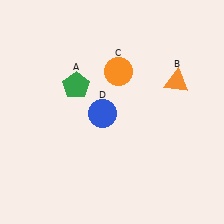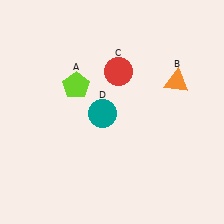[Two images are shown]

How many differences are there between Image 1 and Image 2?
There are 3 differences between the two images.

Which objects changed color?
A changed from green to lime. C changed from orange to red. D changed from blue to teal.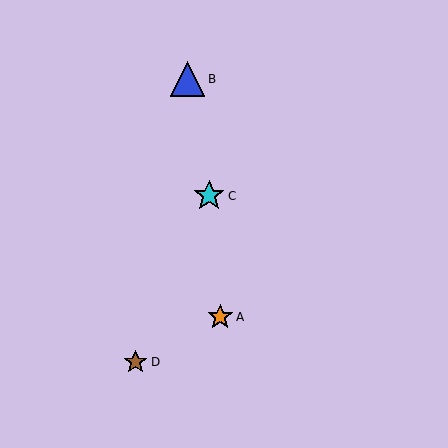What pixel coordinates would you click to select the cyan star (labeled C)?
Click at (209, 196) to select the cyan star C.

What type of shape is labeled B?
Shape B is a blue triangle.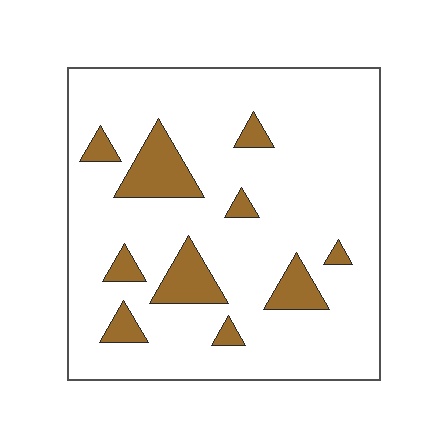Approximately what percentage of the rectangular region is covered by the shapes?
Approximately 15%.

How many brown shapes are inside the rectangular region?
10.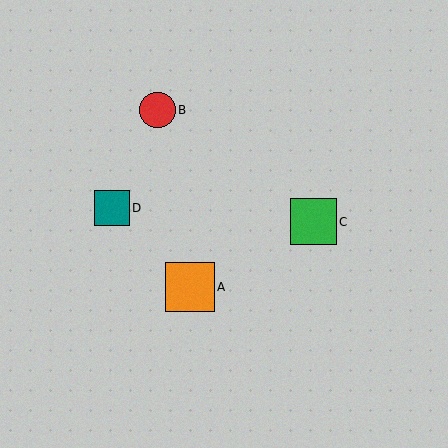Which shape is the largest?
The orange square (labeled A) is the largest.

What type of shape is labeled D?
Shape D is a teal square.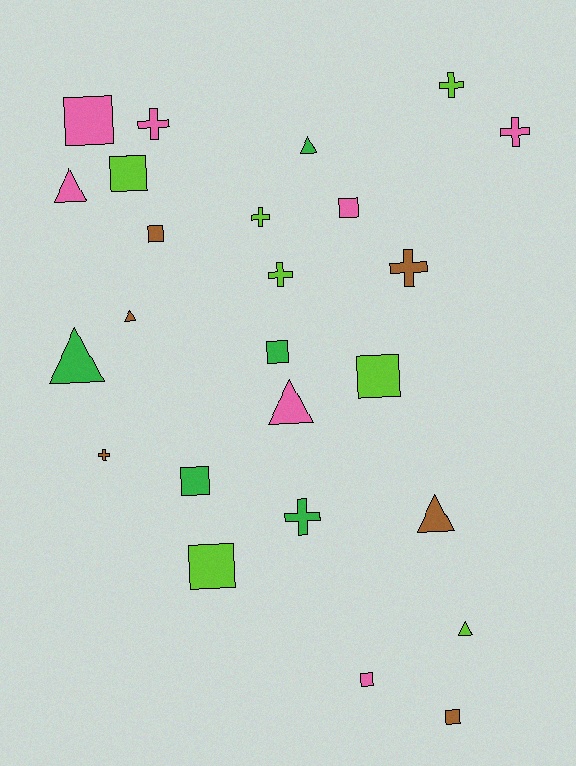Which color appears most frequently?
Lime, with 7 objects.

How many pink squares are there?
There are 3 pink squares.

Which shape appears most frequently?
Square, with 10 objects.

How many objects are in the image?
There are 25 objects.